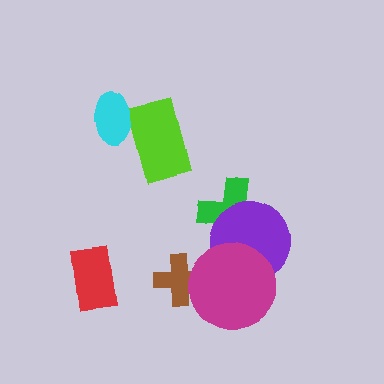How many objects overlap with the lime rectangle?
1 object overlaps with the lime rectangle.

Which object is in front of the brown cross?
The magenta circle is in front of the brown cross.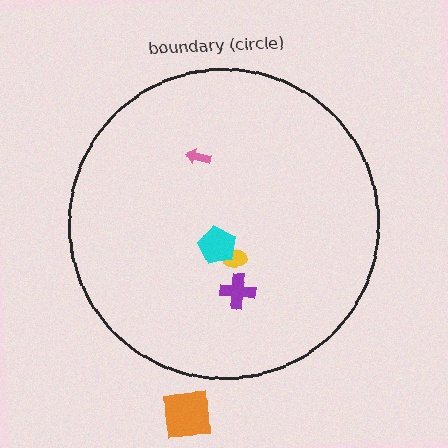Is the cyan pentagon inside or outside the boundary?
Inside.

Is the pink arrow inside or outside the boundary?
Inside.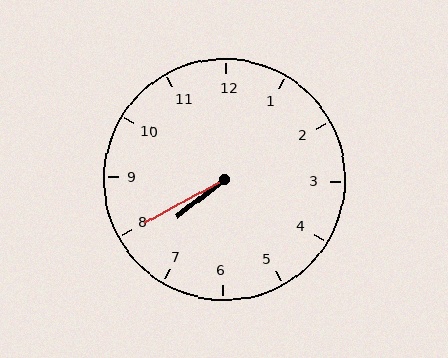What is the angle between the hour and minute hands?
Approximately 10 degrees.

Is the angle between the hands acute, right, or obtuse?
It is acute.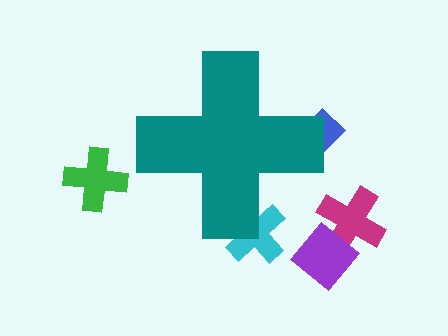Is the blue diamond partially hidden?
Yes, the blue diamond is partially hidden behind the teal cross.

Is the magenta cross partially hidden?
No, the magenta cross is fully visible.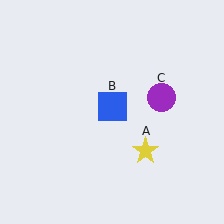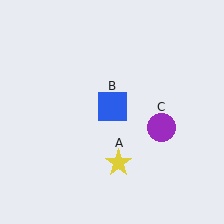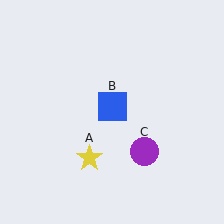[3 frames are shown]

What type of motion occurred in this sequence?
The yellow star (object A), purple circle (object C) rotated clockwise around the center of the scene.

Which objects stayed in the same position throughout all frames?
Blue square (object B) remained stationary.